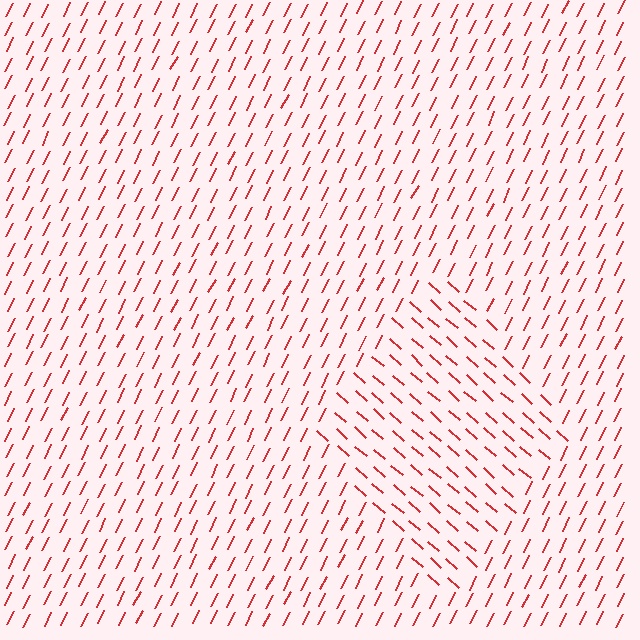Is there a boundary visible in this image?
Yes, there is a texture boundary formed by a change in line orientation.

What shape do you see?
I see a diamond.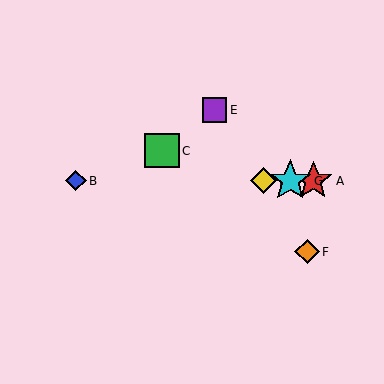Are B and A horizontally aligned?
Yes, both are at y≈181.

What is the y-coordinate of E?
Object E is at y≈110.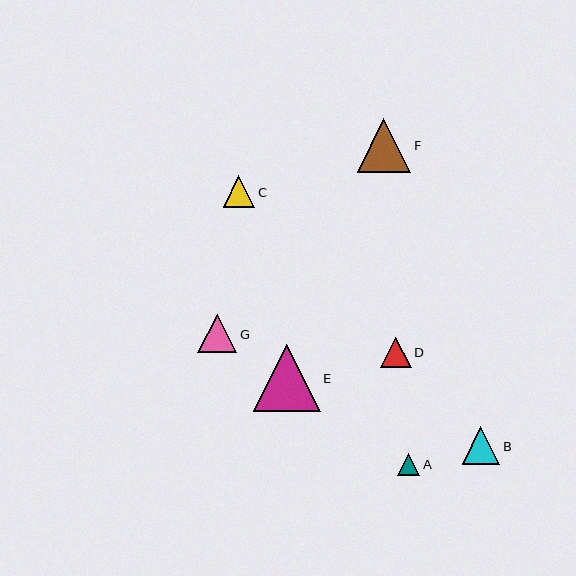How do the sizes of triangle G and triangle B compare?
Triangle G and triangle B are approximately the same size.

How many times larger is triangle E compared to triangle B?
Triangle E is approximately 1.8 times the size of triangle B.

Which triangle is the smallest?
Triangle A is the smallest with a size of approximately 22 pixels.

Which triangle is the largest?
Triangle E is the largest with a size of approximately 67 pixels.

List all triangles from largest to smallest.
From largest to smallest: E, F, G, B, C, D, A.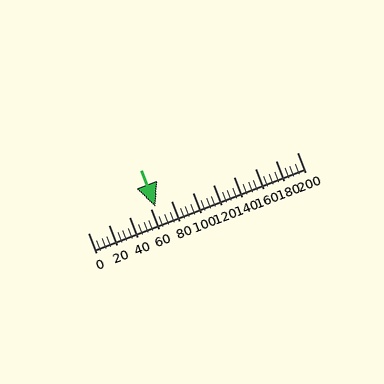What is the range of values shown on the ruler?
The ruler shows values from 0 to 200.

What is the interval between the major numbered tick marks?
The major tick marks are spaced 20 units apart.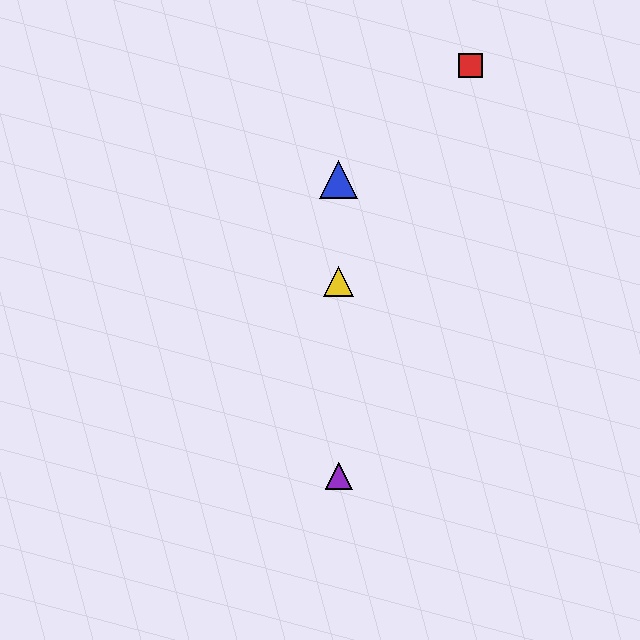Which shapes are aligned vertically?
The blue triangle, the green triangle, the yellow triangle, the purple triangle are aligned vertically.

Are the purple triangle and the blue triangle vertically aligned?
Yes, both are at x≈339.